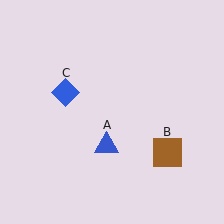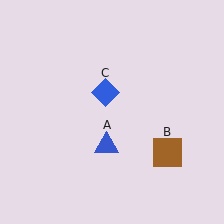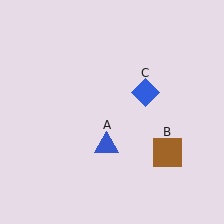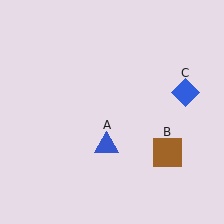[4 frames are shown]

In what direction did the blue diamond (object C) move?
The blue diamond (object C) moved right.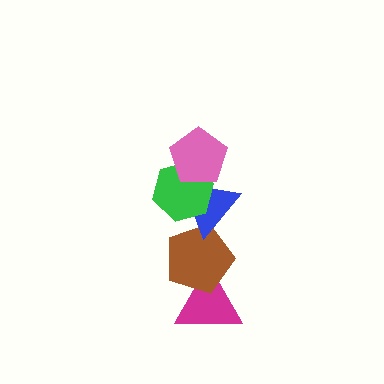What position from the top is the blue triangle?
The blue triangle is 3rd from the top.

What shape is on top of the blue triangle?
The green hexagon is on top of the blue triangle.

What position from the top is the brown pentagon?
The brown pentagon is 4th from the top.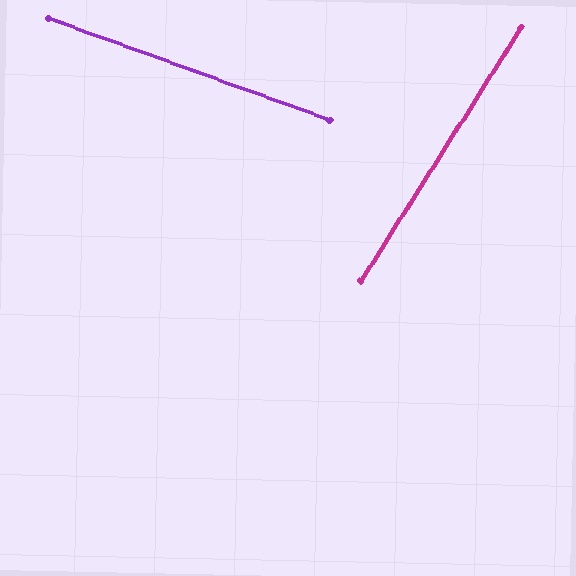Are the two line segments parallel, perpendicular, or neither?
Neither parallel nor perpendicular — they differ by about 78°.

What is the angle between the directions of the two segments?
Approximately 78 degrees.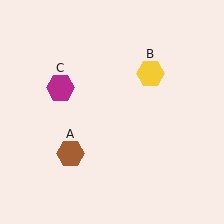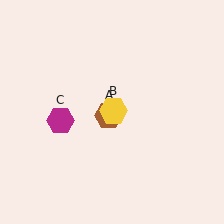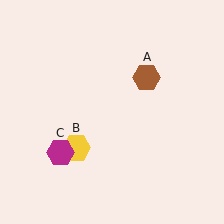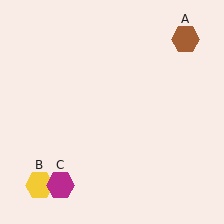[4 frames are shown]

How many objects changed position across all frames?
3 objects changed position: brown hexagon (object A), yellow hexagon (object B), magenta hexagon (object C).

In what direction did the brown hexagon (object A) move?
The brown hexagon (object A) moved up and to the right.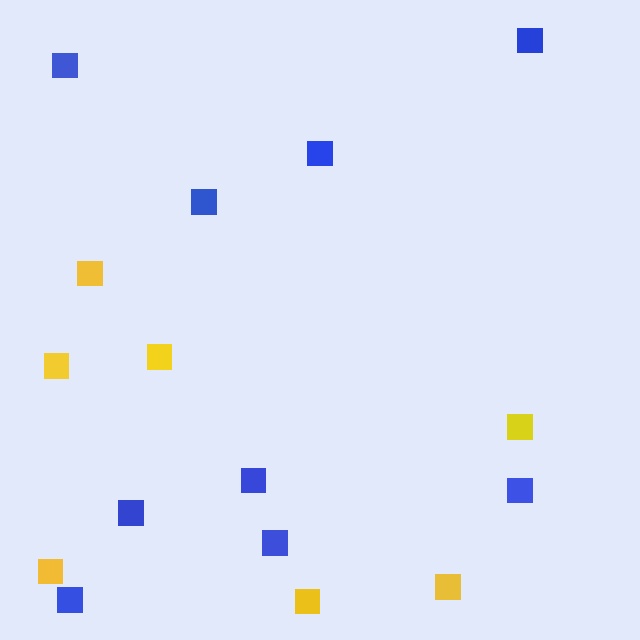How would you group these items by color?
There are 2 groups: one group of yellow squares (7) and one group of blue squares (9).